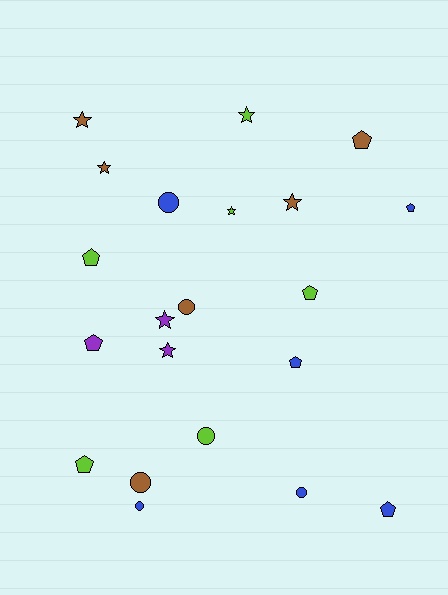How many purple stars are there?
There are 2 purple stars.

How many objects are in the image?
There are 21 objects.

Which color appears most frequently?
Brown, with 6 objects.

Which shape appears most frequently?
Pentagon, with 8 objects.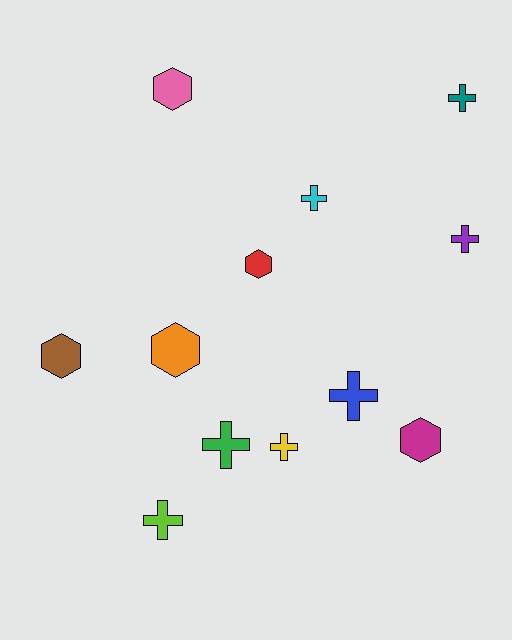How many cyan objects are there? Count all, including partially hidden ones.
There is 1 cyan object.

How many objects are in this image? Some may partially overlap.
There are 12 objects.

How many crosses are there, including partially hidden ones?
There are 7 crosses.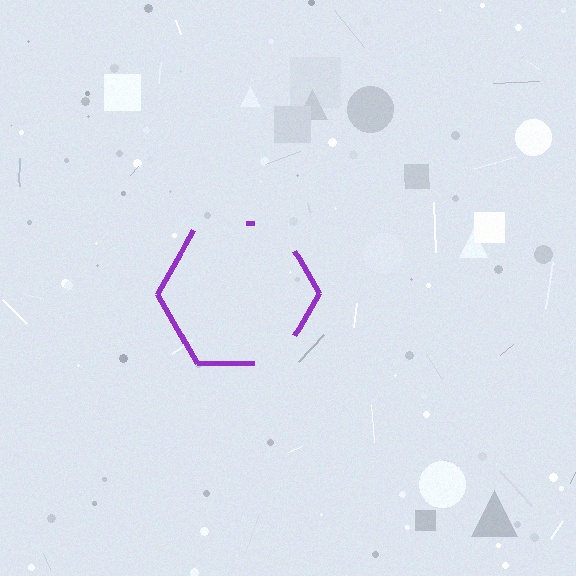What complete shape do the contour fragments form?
The contour fragments form a hexagon.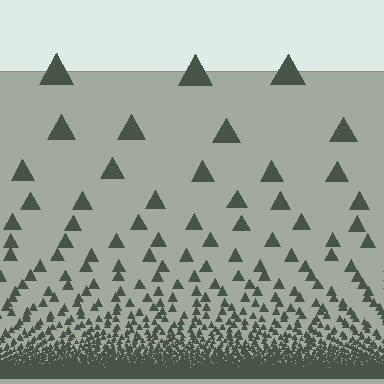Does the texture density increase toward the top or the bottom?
Density increases toward the bottom.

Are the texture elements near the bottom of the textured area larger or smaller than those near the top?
Smaller. The gradient is inverted — elements near the bottom are smaller and denser.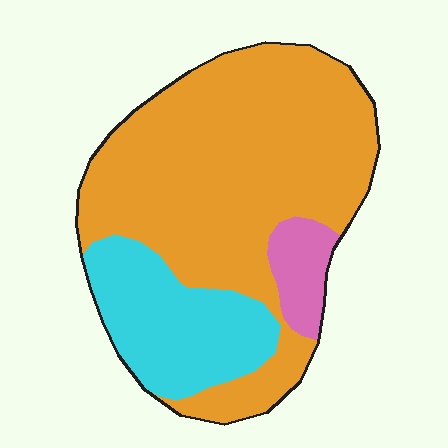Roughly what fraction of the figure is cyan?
Cyan covers 23% of the figure.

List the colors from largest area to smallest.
From largest to smallest: orange, cyan, pink.